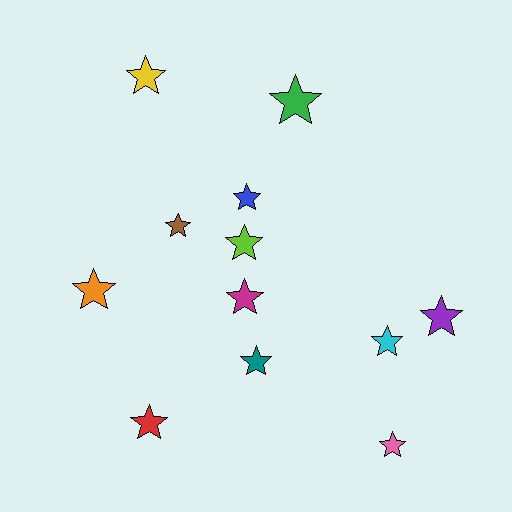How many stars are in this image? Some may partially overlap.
There are 12 stars.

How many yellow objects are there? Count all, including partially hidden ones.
There is 1 yellow object.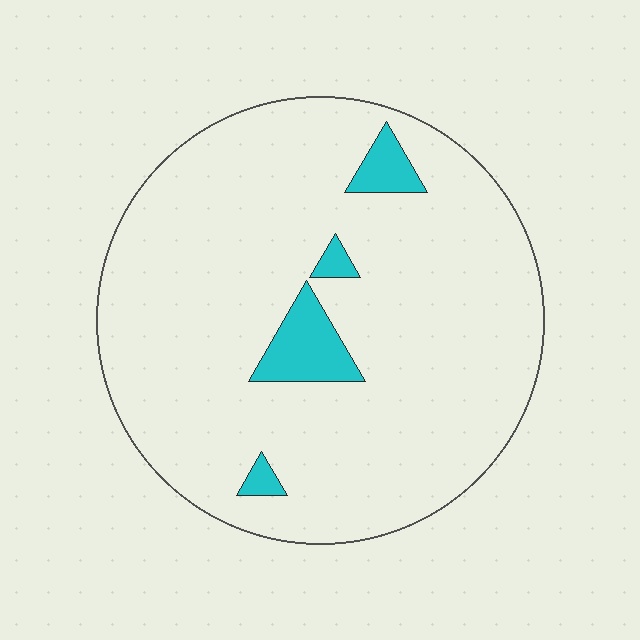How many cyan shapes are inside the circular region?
4.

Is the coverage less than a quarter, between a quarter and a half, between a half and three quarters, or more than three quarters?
Less than a quarter.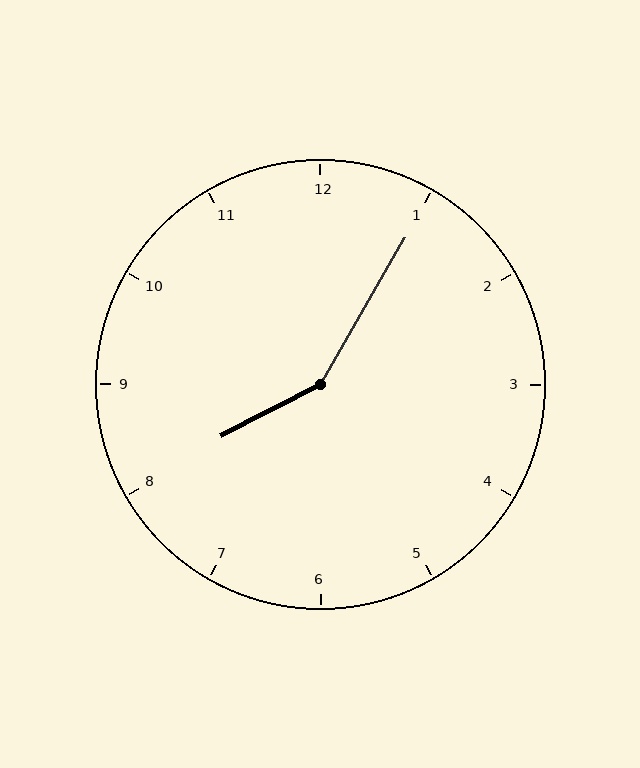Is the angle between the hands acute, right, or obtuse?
It is obtuse.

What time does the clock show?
8:05.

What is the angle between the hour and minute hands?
Approximately 148 degrees.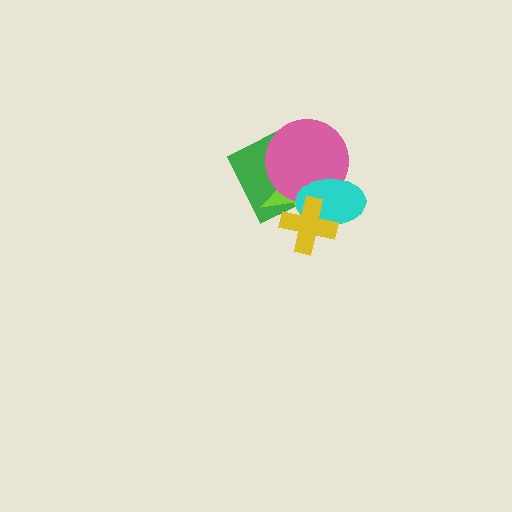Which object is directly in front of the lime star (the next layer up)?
The pink circle is directly in front of the lime star.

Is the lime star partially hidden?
Yes, it is partially covered by another shape.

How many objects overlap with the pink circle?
3 objects overlap with the pink circle.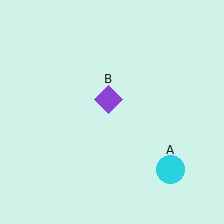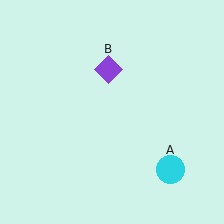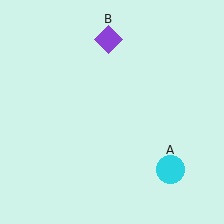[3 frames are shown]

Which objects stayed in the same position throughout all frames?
Cyan circle (object A) remained stationary.